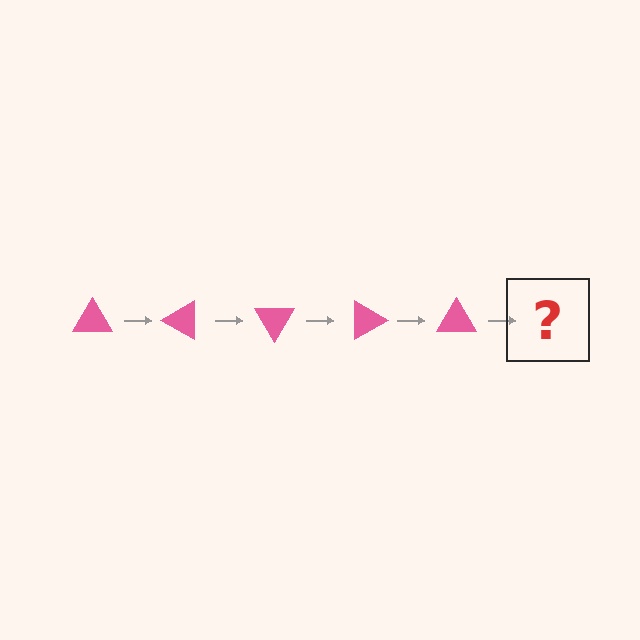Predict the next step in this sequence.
The next step is a pink triangle rotated 150 degrees.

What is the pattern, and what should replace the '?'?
The pattern is that the triangle rotates 30 degrees each step. The '?' should be a pink triangle rotated 150 degrees.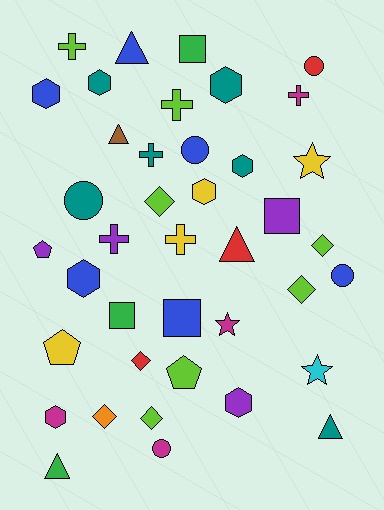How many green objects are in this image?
There are 3 green objects.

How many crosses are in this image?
There are 6 crosses.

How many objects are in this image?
There are 40 objects.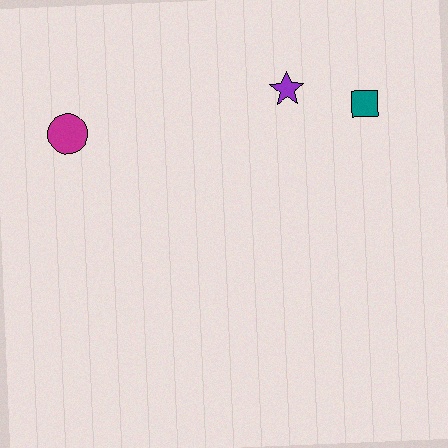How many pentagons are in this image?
There are no pentagons.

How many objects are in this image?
There are 3 objects.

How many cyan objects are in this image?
There are no cyan objects.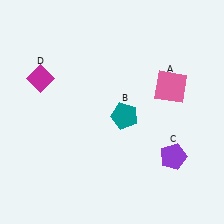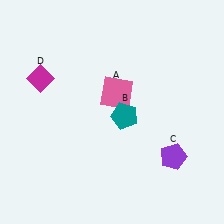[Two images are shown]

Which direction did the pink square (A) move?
The pink square (A) moved left.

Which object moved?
The pink square (A) moved left.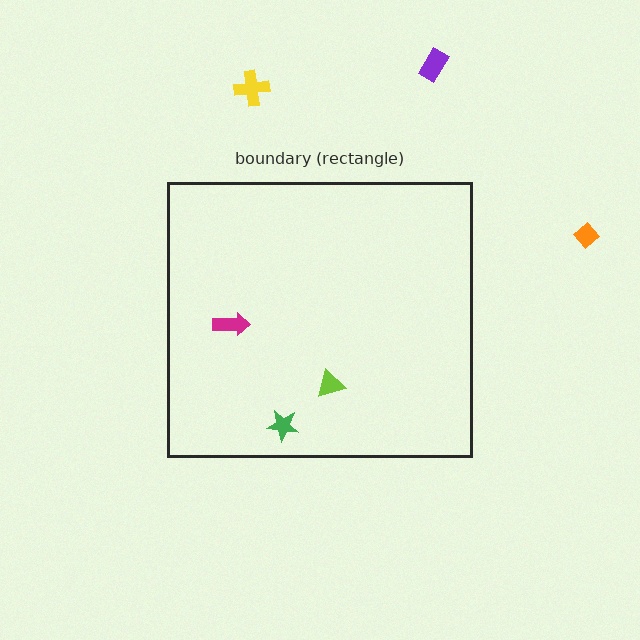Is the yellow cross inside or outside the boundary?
Outside.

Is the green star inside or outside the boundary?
Inside.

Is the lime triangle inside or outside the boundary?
Inside.